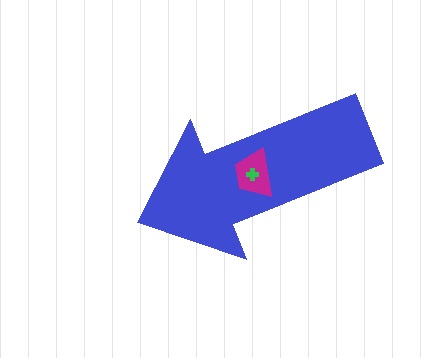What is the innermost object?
The green cross.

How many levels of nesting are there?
3.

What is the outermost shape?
The blue arrow.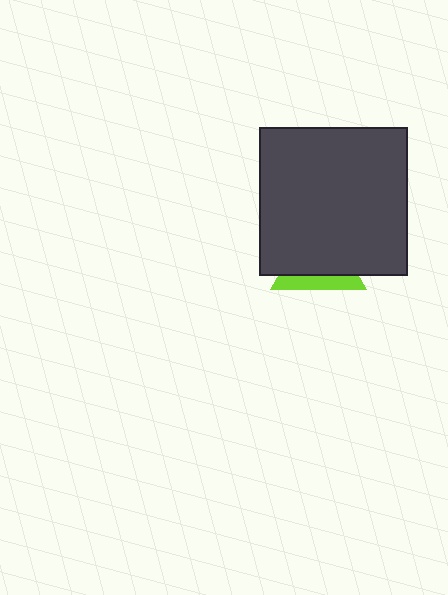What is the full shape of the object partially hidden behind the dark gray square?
The partially hidden object is a lime triangle.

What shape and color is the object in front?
The object in front is a dark gray square.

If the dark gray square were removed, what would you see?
You would see the complete lime triangle.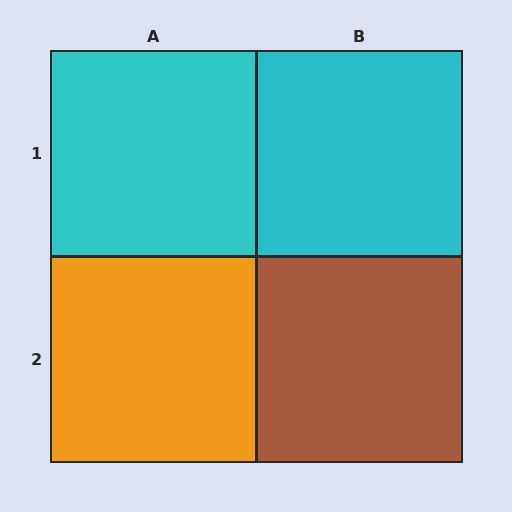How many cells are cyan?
2 cells are cyan.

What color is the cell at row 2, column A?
Orange.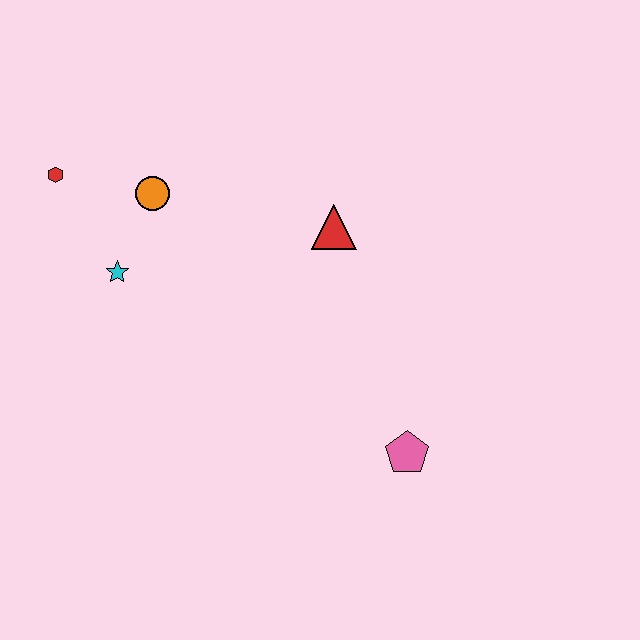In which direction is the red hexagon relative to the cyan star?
The red hexagon is above the cyan star.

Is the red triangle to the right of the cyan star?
Yes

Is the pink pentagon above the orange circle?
No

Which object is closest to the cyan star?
The orange circle is closest to the cyan star.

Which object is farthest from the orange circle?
The pink pentagon is farthest from the orange circle.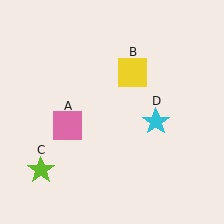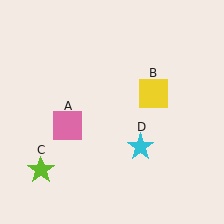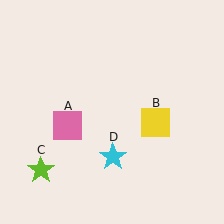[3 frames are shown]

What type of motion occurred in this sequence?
The yellow square (object B), cyan star (object D) rotated clockwise around the center of the scene.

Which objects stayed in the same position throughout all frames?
Pink square (object A) and lime star (object C) remained stationary.